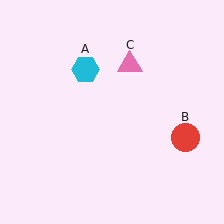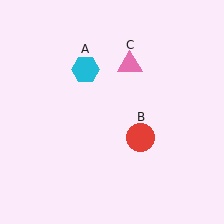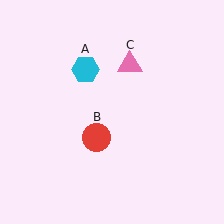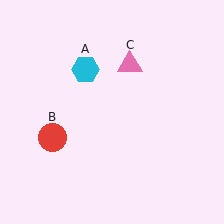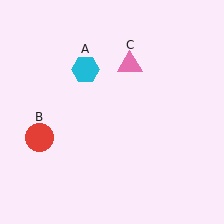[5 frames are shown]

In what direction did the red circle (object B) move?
The red circle (object B) moved left.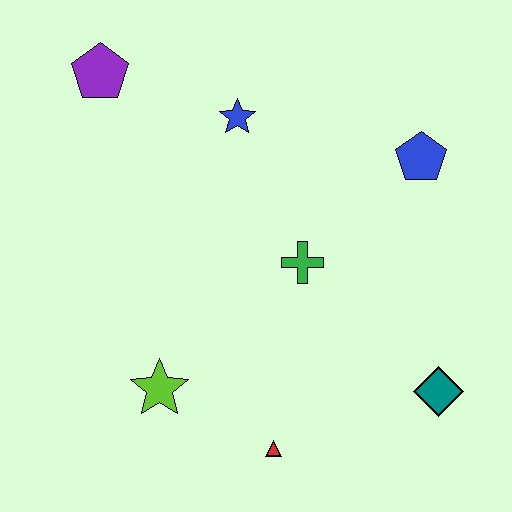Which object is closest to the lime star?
The red triangle is closest to the lime star.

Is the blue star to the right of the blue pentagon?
No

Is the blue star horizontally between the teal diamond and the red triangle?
No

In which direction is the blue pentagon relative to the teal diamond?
The blue pentagon is above the teal diamond.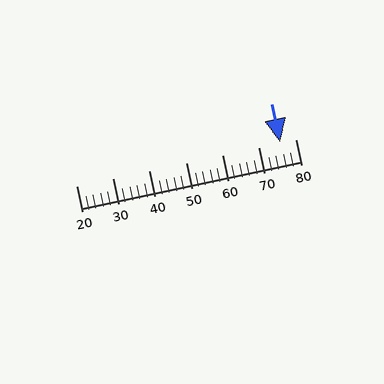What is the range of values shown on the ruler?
The ruler shows values from 20 to 80.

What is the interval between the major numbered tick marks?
The major tick marks are spaced 10 units apart.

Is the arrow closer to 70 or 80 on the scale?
The arrow is closer to 80.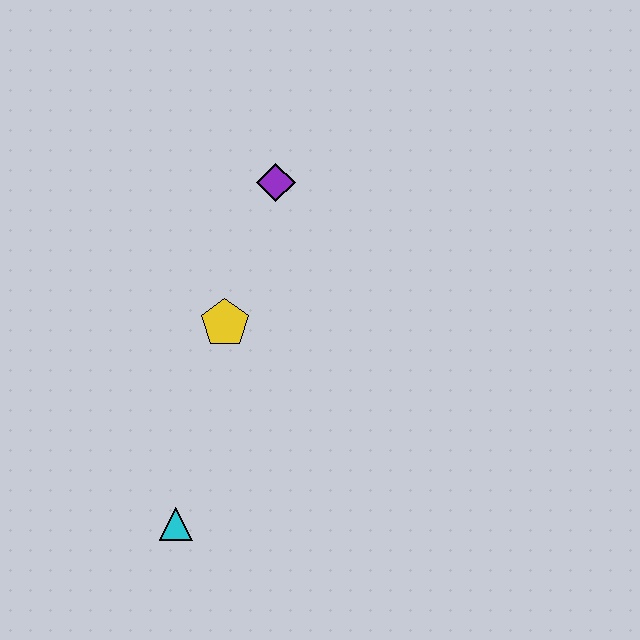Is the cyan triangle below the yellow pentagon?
Yes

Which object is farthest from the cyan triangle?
The purple diamond is farthest from the cyan triangle.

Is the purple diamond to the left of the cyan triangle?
No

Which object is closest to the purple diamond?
The yellow pentagon is closest to the purple diamond.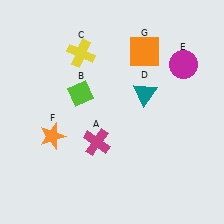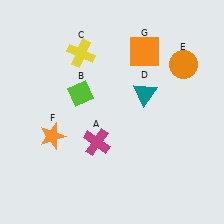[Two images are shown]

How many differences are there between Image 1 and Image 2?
There is 1 difference between the two images.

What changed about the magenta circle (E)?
In Image 1, E is magenta. In Image 2, it changed to orange.